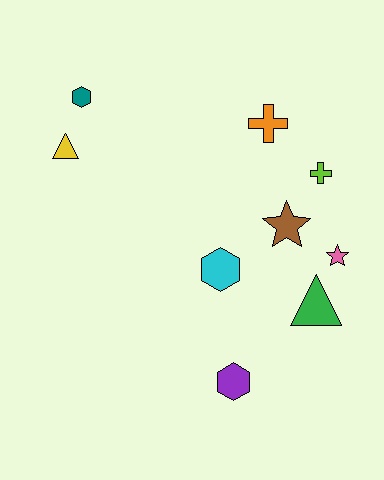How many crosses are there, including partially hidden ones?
There are 2 crosses.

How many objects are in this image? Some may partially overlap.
There are 9 objects.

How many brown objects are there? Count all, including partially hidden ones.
There is 1 brown object.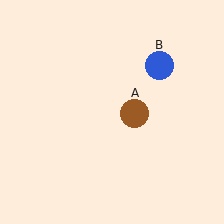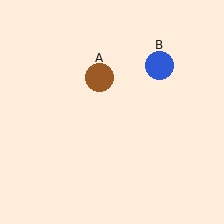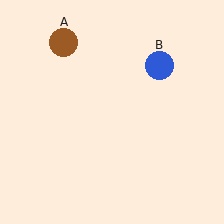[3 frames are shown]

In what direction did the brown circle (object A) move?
The brown circle (object A) moved up and to the left.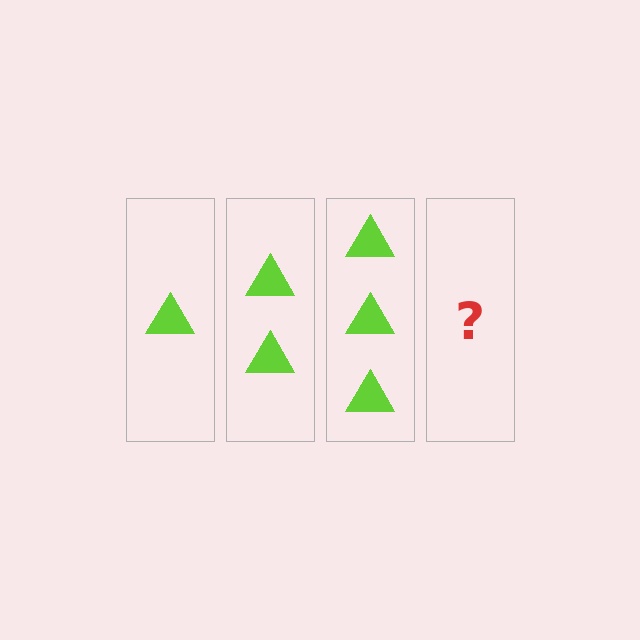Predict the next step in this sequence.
The next step is 4 triangles.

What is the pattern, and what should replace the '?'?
The pattern is that each step adds one more triangle. The '?' should be 4 triangles.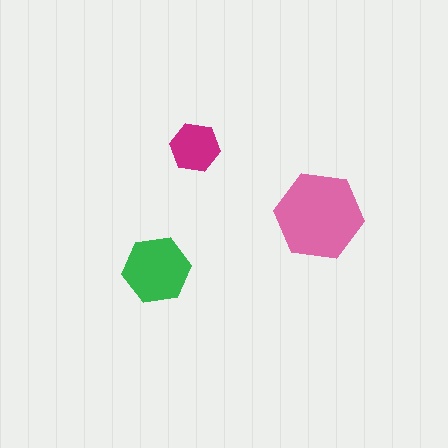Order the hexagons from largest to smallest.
the pink one, the green one, the magenta one.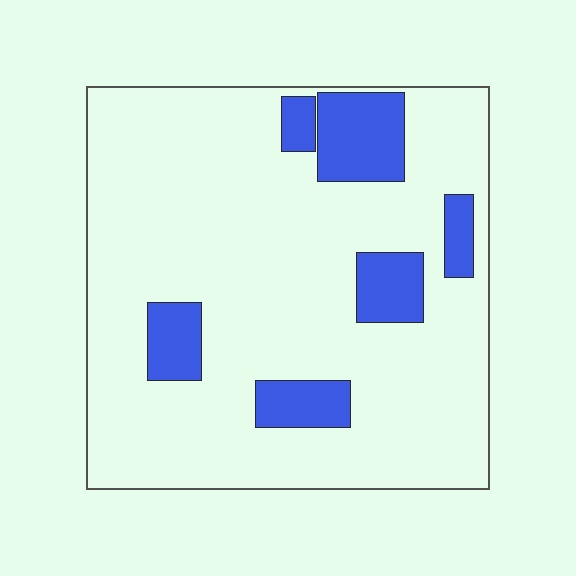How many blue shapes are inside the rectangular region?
6.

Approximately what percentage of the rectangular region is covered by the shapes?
Approximately 15%.